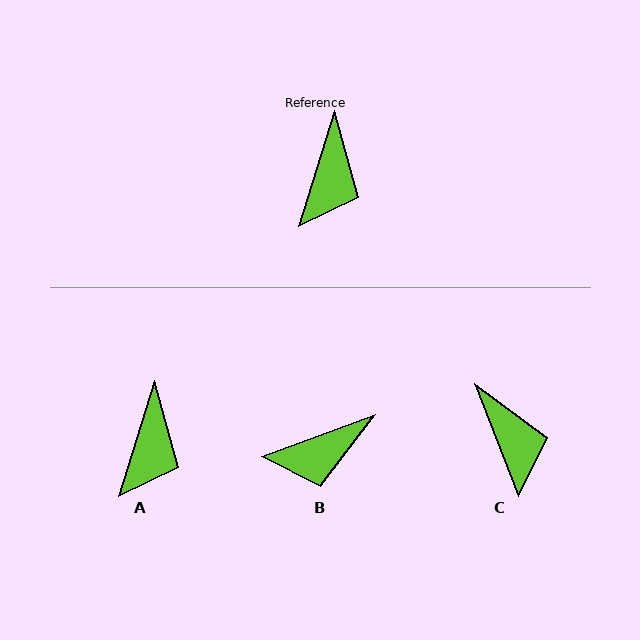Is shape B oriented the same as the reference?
No, it is off by about 53 degrees.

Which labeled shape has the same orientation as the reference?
A.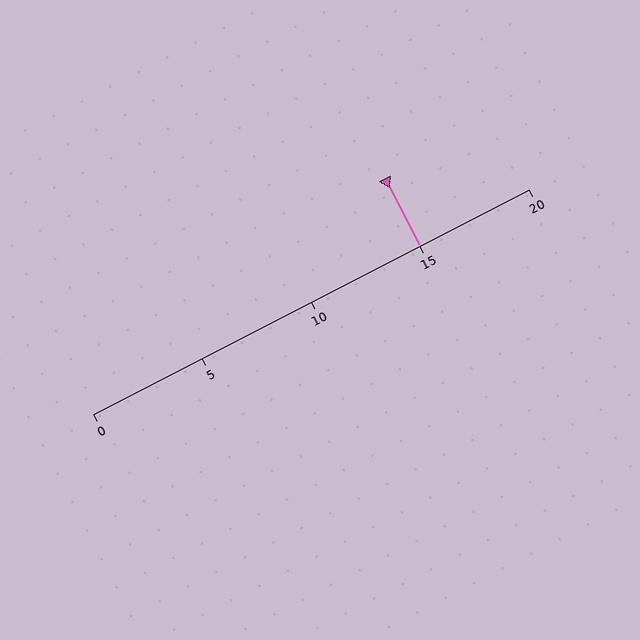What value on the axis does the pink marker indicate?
The marker indicates approximately 15.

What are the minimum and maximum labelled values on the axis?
The axis runs from 0 to 20.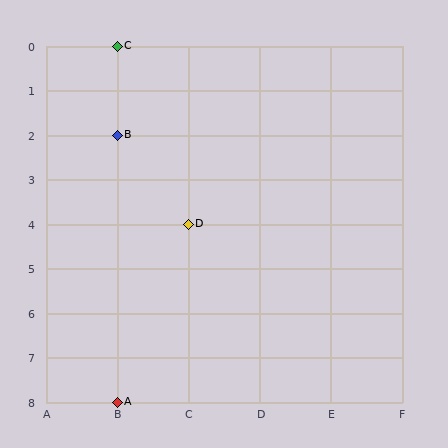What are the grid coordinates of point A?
Point A is at grid coordinates (B, 8).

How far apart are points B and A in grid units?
Points B and A are 6 rows apart.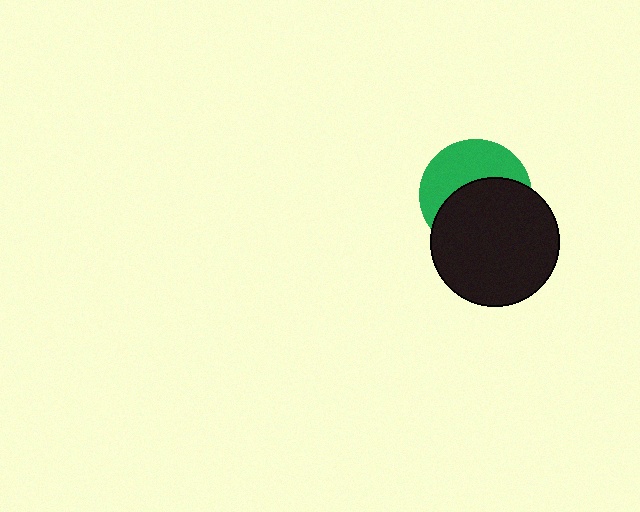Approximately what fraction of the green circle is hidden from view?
Roughly 56% of the green circle is hidden behind the black circle.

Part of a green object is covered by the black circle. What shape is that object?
It is a circle.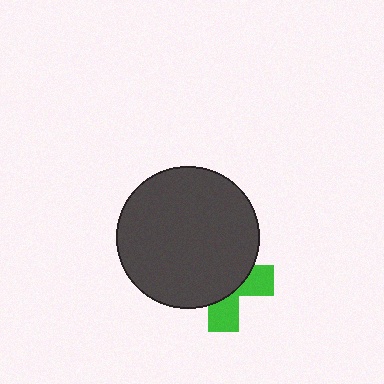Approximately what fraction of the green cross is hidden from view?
Roughly 64% of the green cross is hidden behind the dark gray circle.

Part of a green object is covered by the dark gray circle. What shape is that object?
It is a cross.